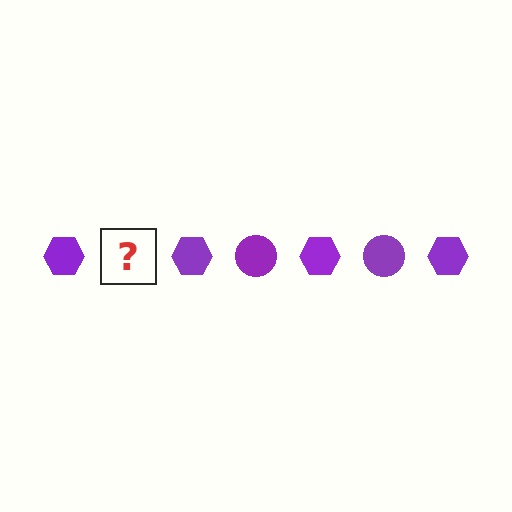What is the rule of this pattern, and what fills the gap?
The rule is that the pattern cycles through hexagon, circle shapes in purple. The gap should be filled with a purple circle.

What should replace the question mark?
The question mark should be replaced with a purple circle.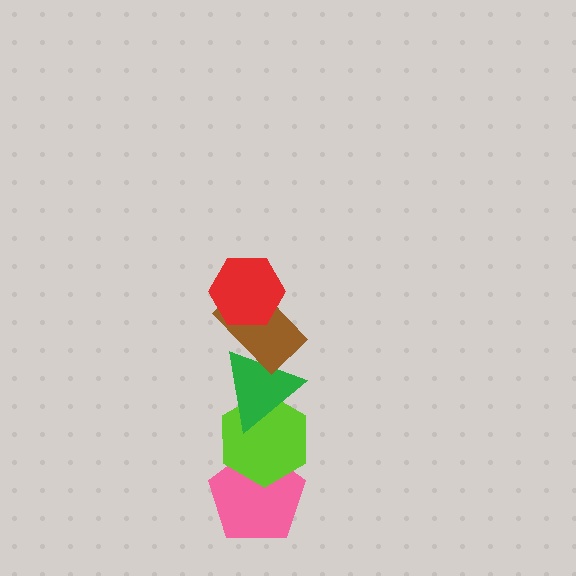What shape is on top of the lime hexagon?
The green triangle is on top of the lime hexagon.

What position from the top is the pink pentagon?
The pink pentagon is 5th from the top.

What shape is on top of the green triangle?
The brown rectangle is on top of the green triangle.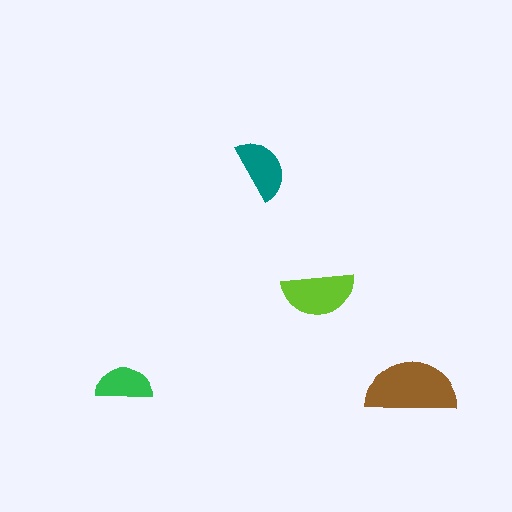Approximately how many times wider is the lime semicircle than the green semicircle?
About 1.5 times wider.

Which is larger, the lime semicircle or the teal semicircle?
The lime one.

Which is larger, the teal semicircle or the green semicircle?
The teal one.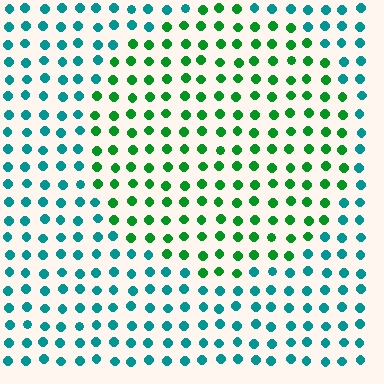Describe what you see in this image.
The image is filled with small teal elements in a uniform arrangement. A circle-shaped region is visible where the elements are tinted to a slightly different hue, forming a subtle color boundary.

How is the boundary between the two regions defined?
The boundary is defined purely by a slight shift in hue (about 46 degrees). Spacing, size, and orientation are identical on both sides.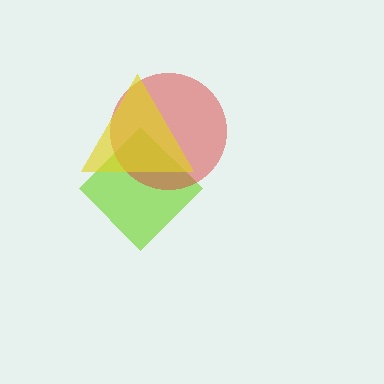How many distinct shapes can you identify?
There are 3 distinct shapes: a lime diamond, a red circle, a yellow triangle.